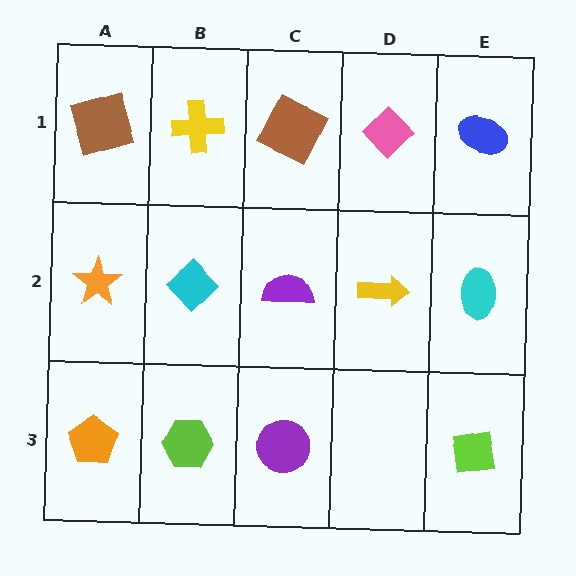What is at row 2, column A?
An orange star.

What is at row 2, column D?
A yellow arrow.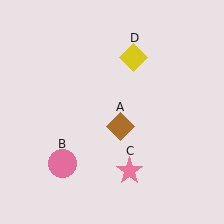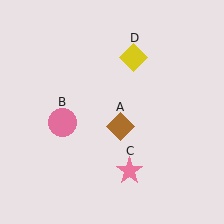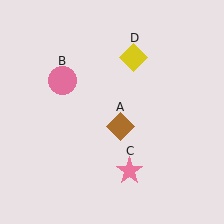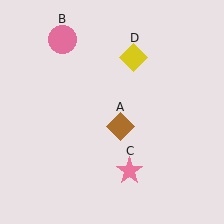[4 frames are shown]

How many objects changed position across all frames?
1 object changed position: pink circle (object B).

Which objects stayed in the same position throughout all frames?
Brown diamond (object A) and pink star (object C) and yellow diamond (object D) remained stationary.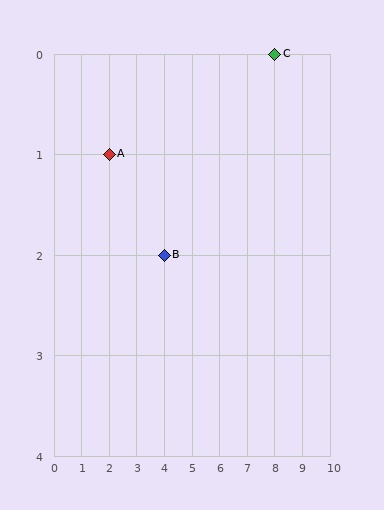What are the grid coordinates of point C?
Point C is at grid coordinates (8, 0).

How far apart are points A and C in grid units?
Points A and C are 6 columns and 1 row apart (about 6.1 grid units diagonally).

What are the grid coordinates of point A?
Point A is at grid coordinates (2, 1).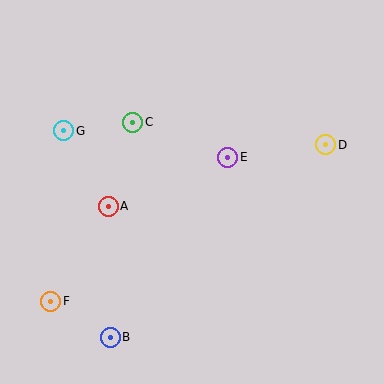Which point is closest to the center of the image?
Point E at (228, 157) is closest to the center.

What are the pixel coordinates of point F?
Point F is at (51, 301).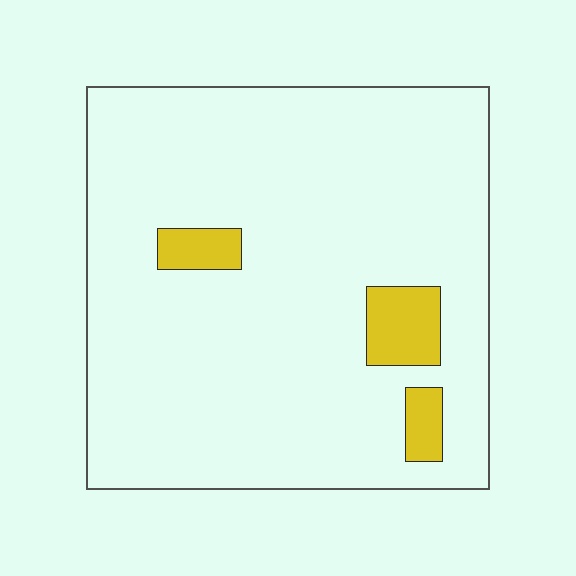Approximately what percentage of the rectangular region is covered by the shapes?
Approximately 10%.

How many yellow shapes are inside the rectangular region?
3.